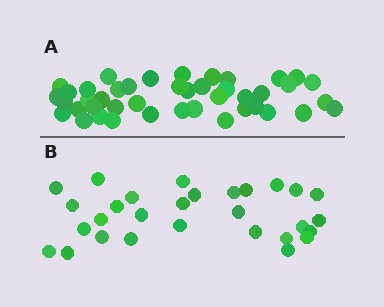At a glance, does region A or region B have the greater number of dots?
Region A (the top region) has more dots.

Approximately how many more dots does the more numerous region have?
Region A has approximately 15 more dots than region B.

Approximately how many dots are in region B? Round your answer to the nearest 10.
About 30 dots. (The exact count is 29, which rounds to 30.)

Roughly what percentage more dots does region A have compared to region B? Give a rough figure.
About 50% more.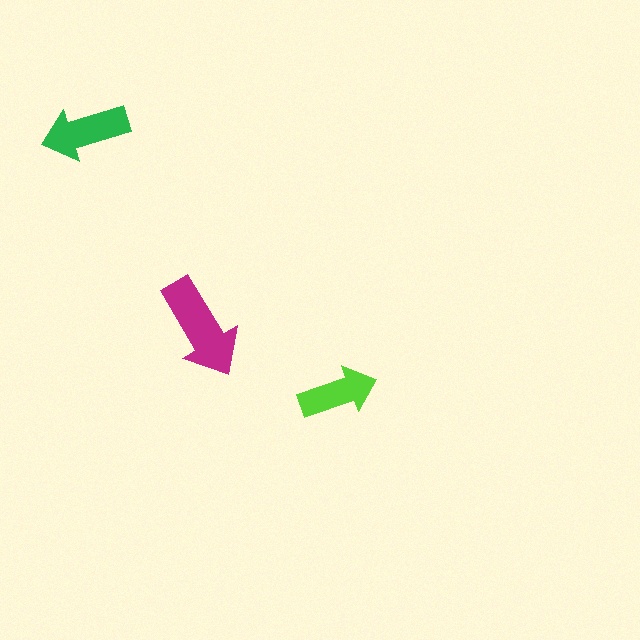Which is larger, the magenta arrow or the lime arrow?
The magenta one.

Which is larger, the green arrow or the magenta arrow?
The magenta one.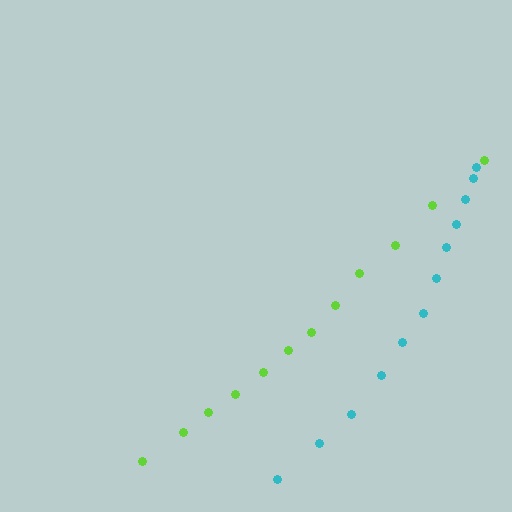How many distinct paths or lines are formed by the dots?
There are 2 distinct paths.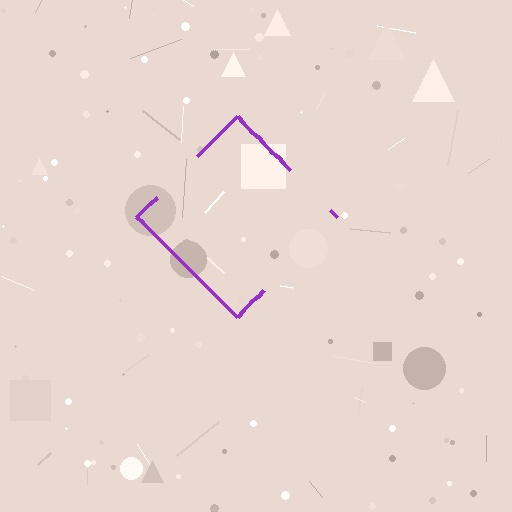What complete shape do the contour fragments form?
The contour fragments form a diamond.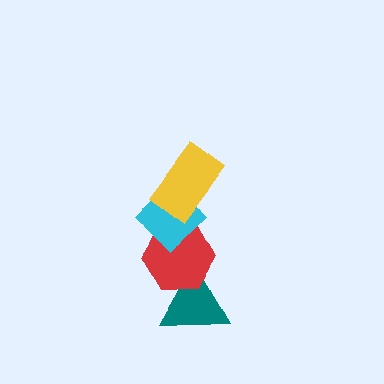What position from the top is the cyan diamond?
The cyan diamond is 2nd from the top.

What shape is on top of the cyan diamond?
The yellow rectangle is on top of the cyan diamond.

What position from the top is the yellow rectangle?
The yellow rectangle is 1st from the top.